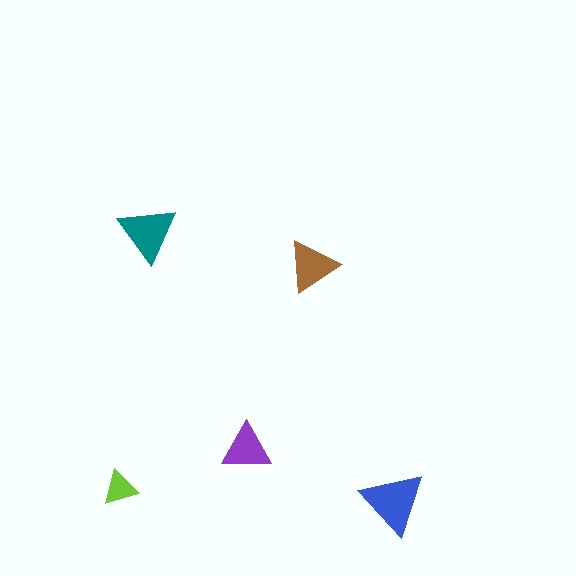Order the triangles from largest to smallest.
the blue one, the teal one, the brown one, the purple one, the lime one.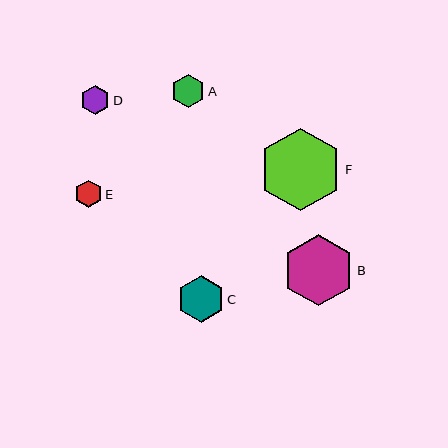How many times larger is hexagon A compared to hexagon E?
Hexagon A is approximately 1.2 times the size of hexagon E.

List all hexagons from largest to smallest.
From largest to smallest: F, B, C, A, D, E.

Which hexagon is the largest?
Hexagon F is the largest with a size of approximately 83 pixels.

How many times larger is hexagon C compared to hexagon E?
Hexagon C is approximately 1.7 times the size of hexagon E.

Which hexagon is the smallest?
Hexagon E is the smallest with a size of approximately 28 pixels.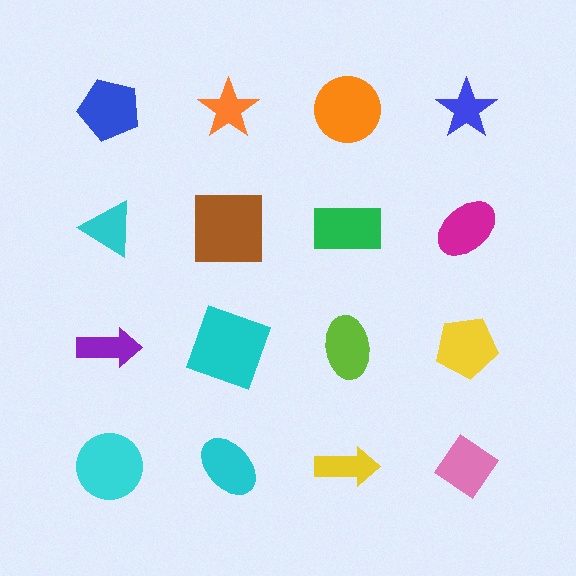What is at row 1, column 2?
An orange star.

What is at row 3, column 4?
A yellow pentagon.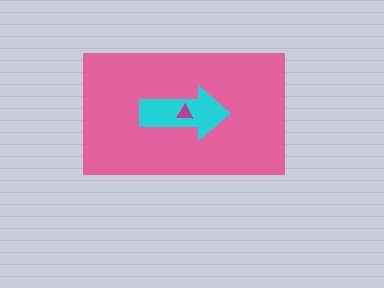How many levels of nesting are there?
3.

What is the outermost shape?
The pink rectangle.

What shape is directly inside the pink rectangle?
The cyan arrow.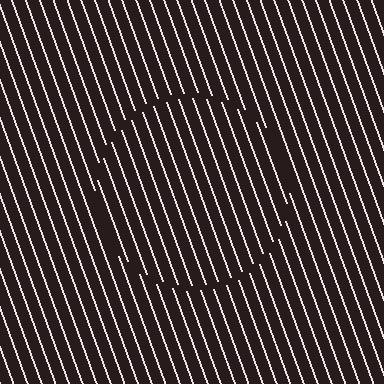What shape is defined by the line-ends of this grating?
An illusory circle. The interior of the shape contains the same grating, shifted by half a period — the contour is defined by the phase discontinuity where line-ends from the inner and outer gratings abut.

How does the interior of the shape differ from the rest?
The interior of the shape contains the same grating, shifted by half a period — the contour is defined by the phase discontinuity where line-ends from the inner and outer gratings abut.